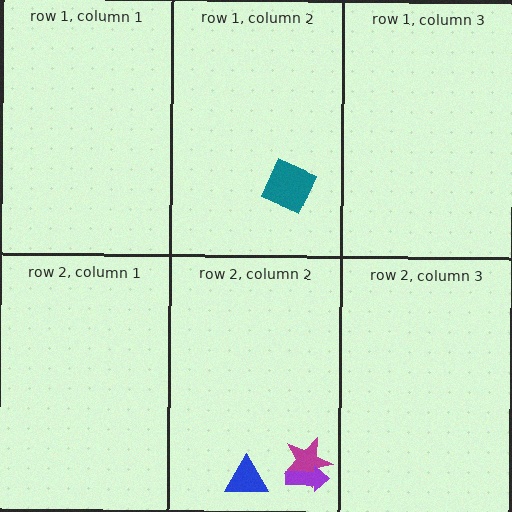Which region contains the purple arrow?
The row 2, column 2 region.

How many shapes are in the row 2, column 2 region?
3.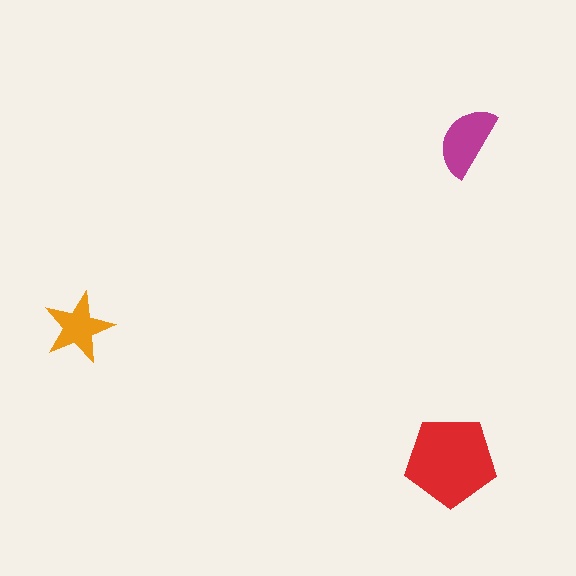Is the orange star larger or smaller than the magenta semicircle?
Smaller.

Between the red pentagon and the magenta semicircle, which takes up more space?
The red pentagon.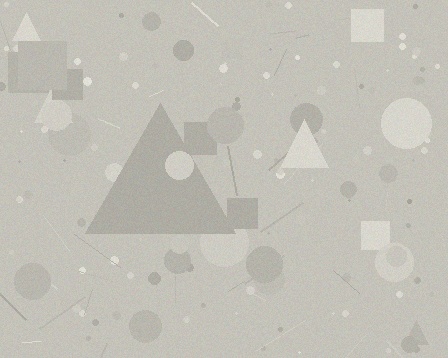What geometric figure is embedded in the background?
A triangle is embedded in the background.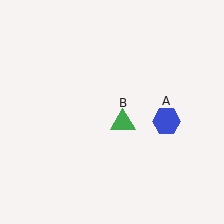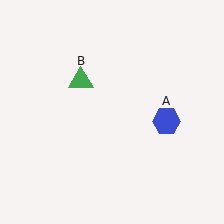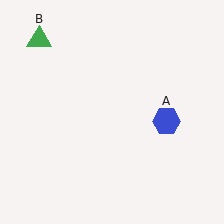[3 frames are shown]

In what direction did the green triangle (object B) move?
The green triangle (object B) moved up and to the left.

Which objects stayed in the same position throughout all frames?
Blue hexagon (object A) remained stationary.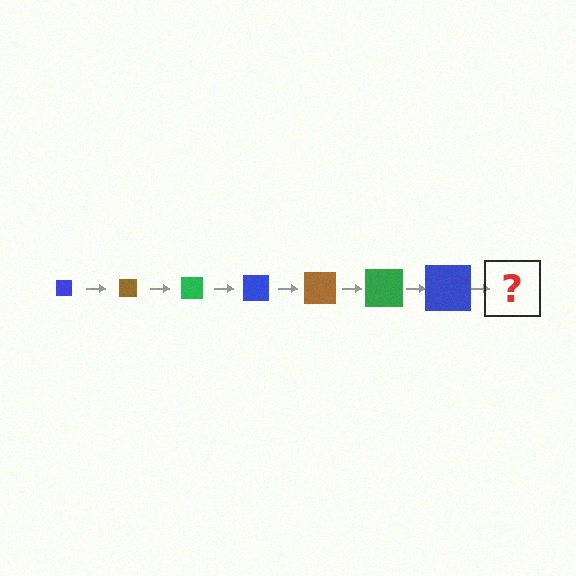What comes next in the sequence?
The next element should be a brown square, larger than the previous one.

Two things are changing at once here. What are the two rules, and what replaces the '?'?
The two rules are that the square grows larger each step and the color cycles through blue, brown, and green. The '?' should be a brown square, larger than the previous one.